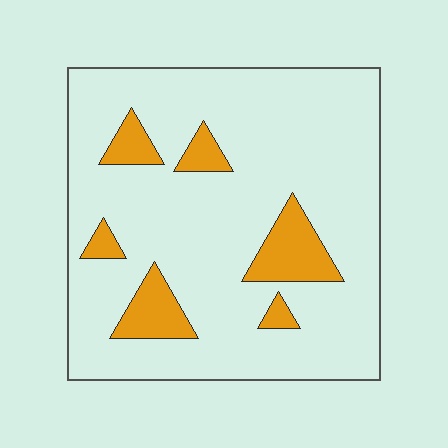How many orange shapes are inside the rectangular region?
6.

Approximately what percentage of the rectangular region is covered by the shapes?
Approximately 15%.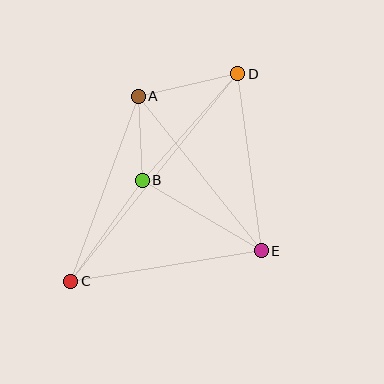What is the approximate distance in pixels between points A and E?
The distance between A and E is approximately 198 pixels.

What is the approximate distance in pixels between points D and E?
The distance between D and E is approximately 178 pixels.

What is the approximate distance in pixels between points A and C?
The distance between A and C is approximately 197 pixels.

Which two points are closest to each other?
Points A and B are closest to each other.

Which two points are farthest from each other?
Points C and D are farthest from each other.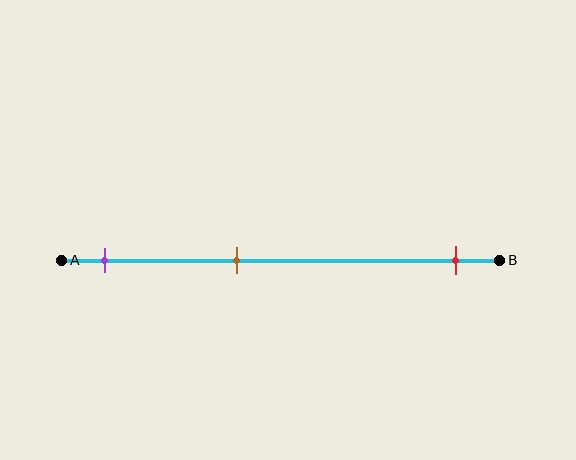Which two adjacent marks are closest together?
The purple and brown marks are the closest adjacent pair.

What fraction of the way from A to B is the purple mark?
The purple mark is approximately 10% (0.1) of the way from A to B.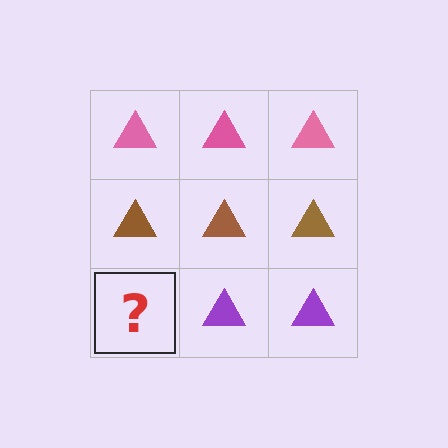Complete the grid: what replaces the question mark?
The question mark should be replaced with a purple triangle.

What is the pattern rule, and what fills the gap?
The rule is that each row has a consistent color. The gap should be filled with a purple triangle.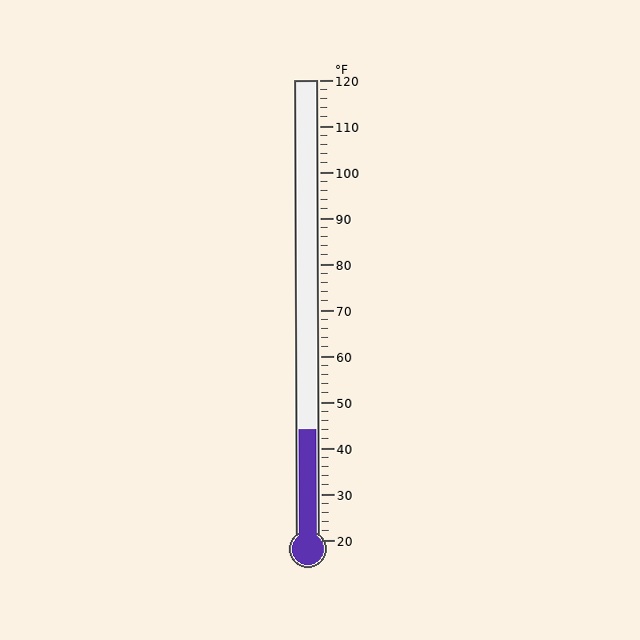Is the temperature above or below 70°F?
The temperature is below 70°F.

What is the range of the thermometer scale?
The thermometer scale ranges from 20°F to 120°F.